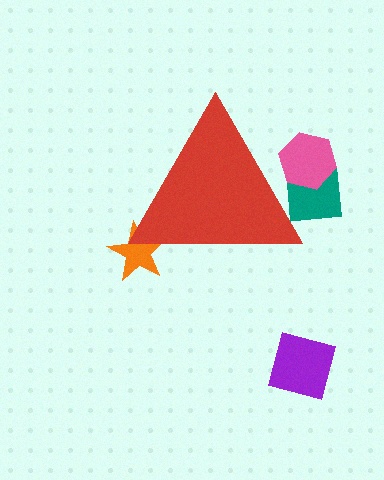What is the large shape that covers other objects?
A red triangle.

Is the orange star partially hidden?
Yes, the orange star is partially hidden behind the red triangle.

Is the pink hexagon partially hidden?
Yes, the pink hexagon is partially hidden behind the red triangle.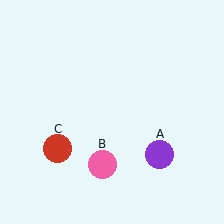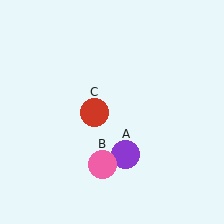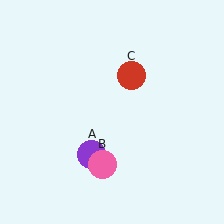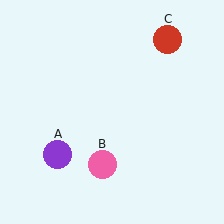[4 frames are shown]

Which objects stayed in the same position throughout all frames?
Pink circle (object B) remained stationary.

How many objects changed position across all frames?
2 objects changed position: purple circle (object A), red circle (object C).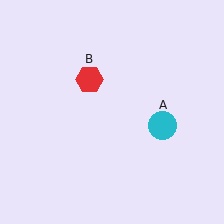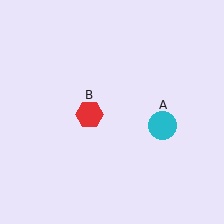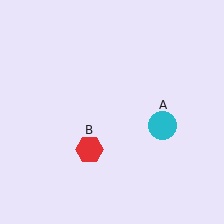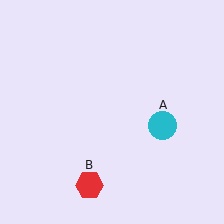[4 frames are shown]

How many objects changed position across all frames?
1 object changed position: red hexagon (object B).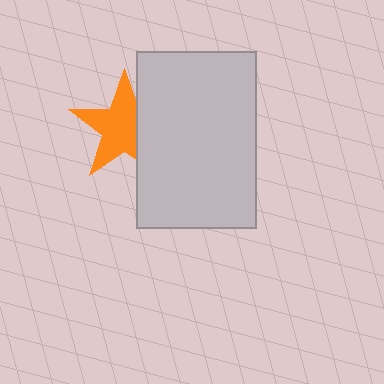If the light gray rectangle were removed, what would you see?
You would see the complete orange star.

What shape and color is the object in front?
The object in front is a light gray rectangle.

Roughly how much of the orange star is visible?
Most of it is visible (roughly 68%).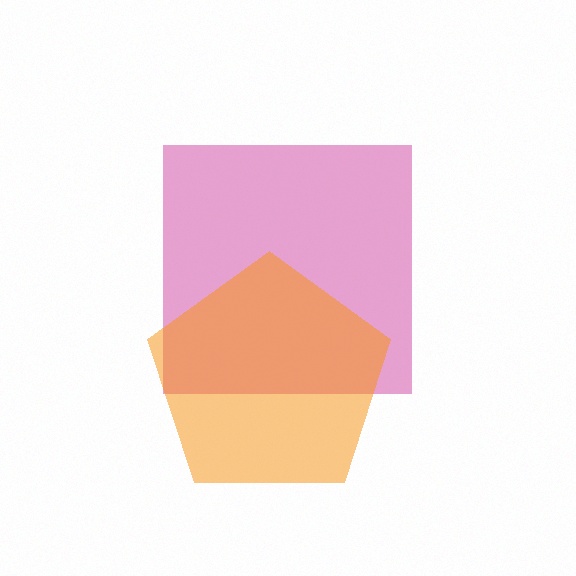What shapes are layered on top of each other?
The layered shapes are: a magenta square, an orange pentagon.